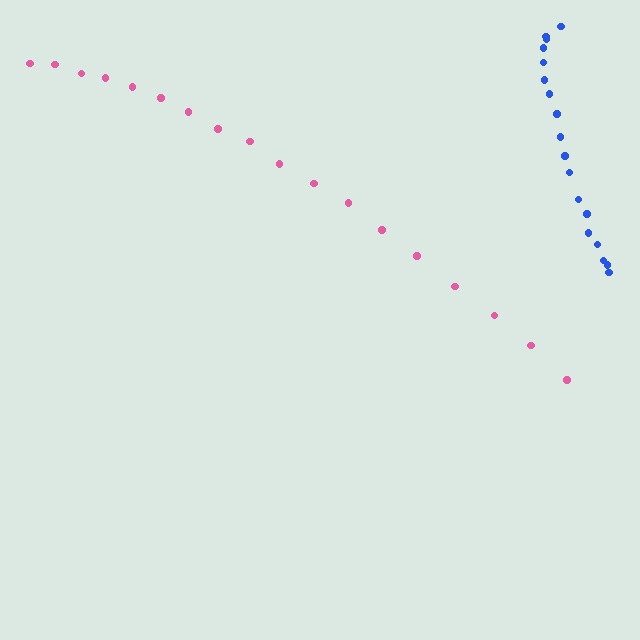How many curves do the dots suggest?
There are 2 distinct paths.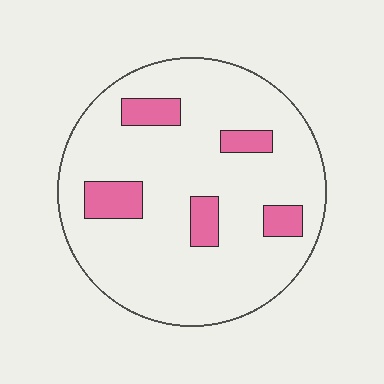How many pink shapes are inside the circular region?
5.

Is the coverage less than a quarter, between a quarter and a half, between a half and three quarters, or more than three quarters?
Less than a quarter.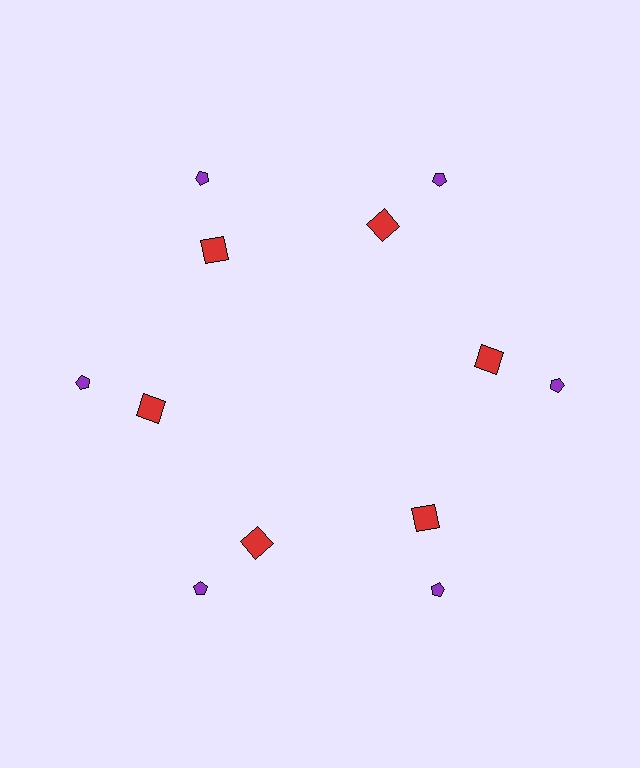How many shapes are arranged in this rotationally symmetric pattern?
There are 12 shapes, arranged in 6 groups of 2.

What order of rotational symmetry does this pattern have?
This pattern has 6-fold rotational symmetry.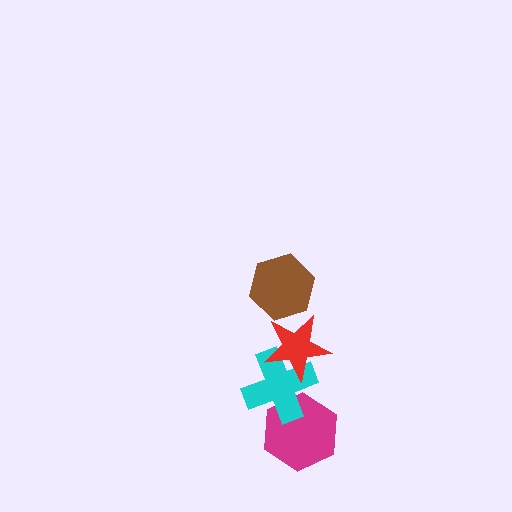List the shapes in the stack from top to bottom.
From top to bottom: the brown hexagon, the red star, the cyan cross, the magenta hexagon.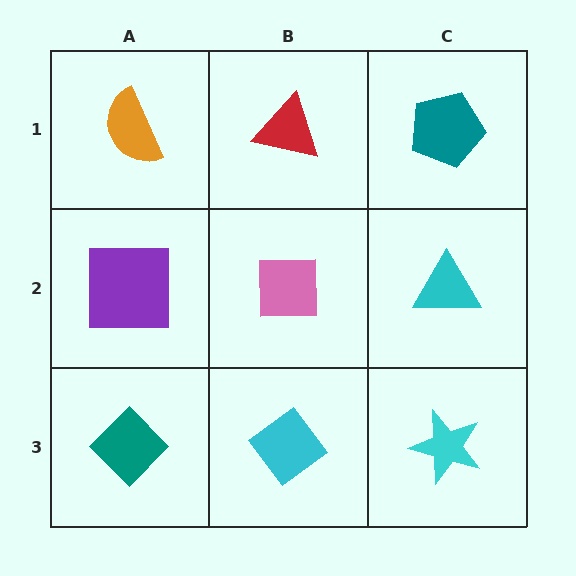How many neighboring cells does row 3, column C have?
2.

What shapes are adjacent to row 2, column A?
An orange semicircle (row 1, column A), a teal diamond (row 3, column A), a pink square (row 2, column B).